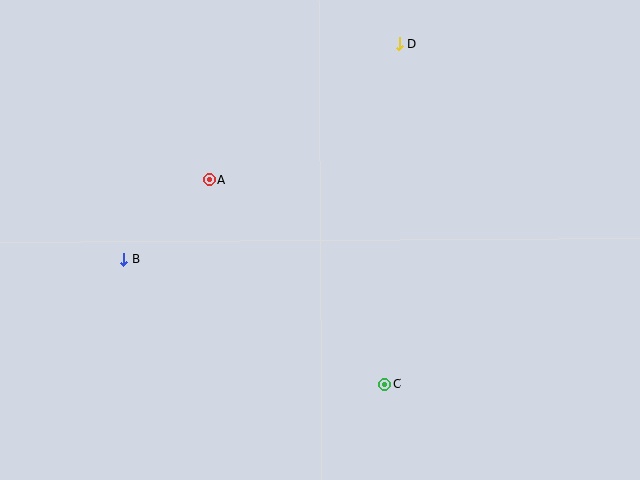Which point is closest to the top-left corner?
Point A is closest to the top-left corner.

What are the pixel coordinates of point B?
Point B is at (124, 260).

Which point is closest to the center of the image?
Point A at (209, 180) is closest to the center.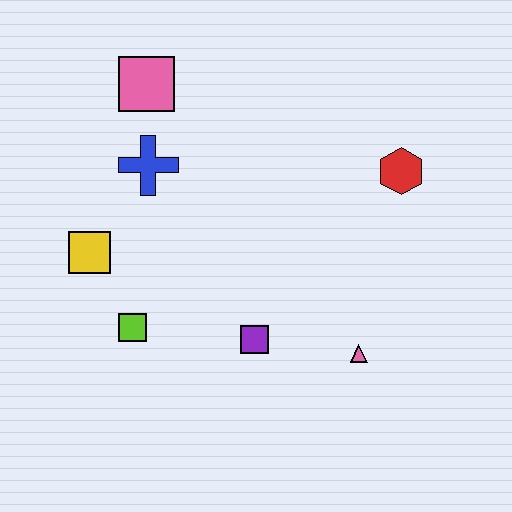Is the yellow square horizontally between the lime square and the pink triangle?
No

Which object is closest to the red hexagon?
The pink triangle is closest to the red hexagon.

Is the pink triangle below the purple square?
Yes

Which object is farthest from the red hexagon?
The yellow square is farthest from the red hexagon.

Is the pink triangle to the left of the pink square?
No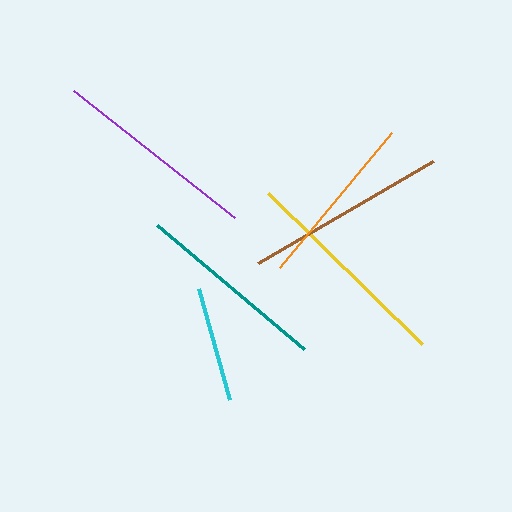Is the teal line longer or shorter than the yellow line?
The yellow line is longer than the teal line.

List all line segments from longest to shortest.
From longest to shortest: yellow, purple, brown, teal, orange, cyan.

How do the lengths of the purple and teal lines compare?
The purple and teal lines are approximately the same length.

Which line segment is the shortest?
The cyan line is the shortest at approximately 115 pixels.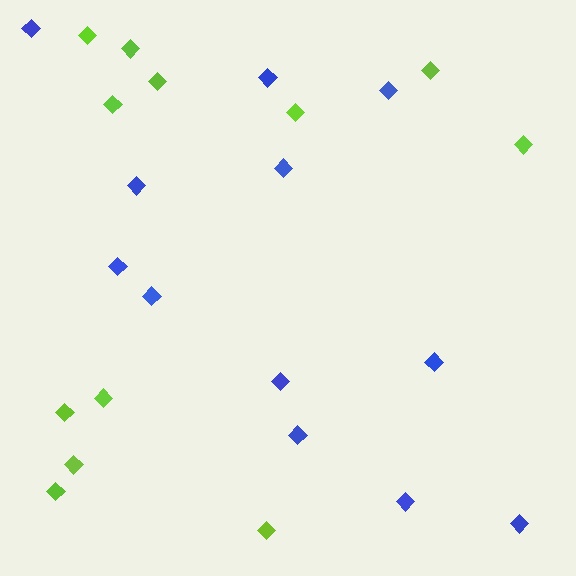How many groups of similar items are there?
There are 2 groups: one group of blue diamonds (12) and one group of lime diamonds (12).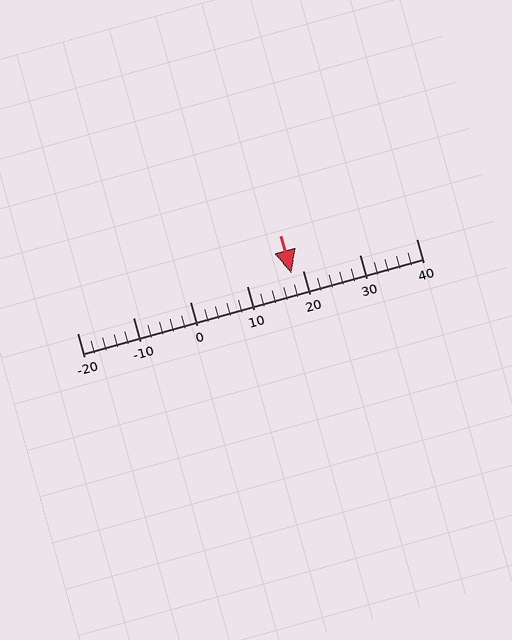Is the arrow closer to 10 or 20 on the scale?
The arrow is closer to 20.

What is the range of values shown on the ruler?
The ruler shows values from -20 to 40.